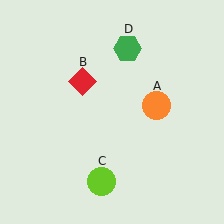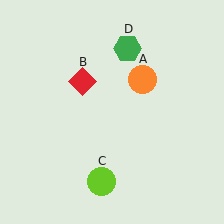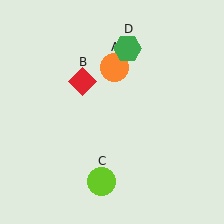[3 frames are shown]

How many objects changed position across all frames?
1 object changed position: orange circle (object A).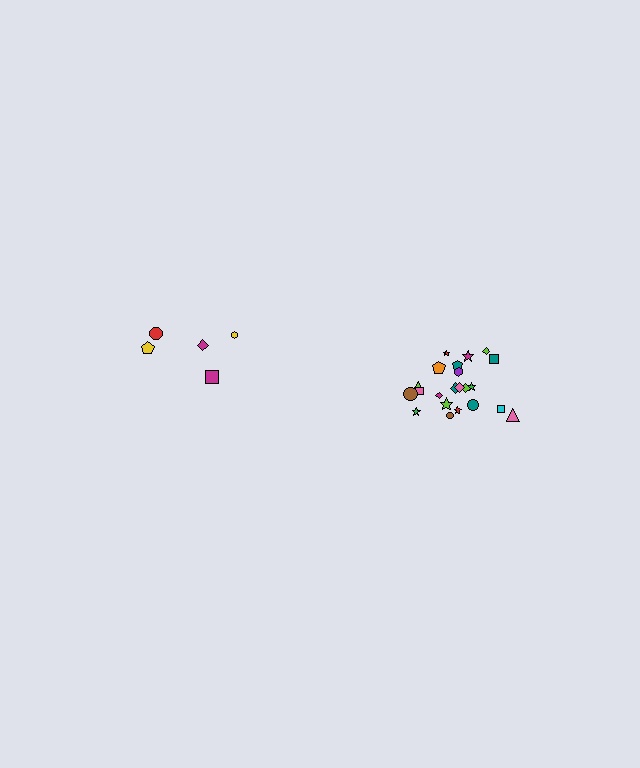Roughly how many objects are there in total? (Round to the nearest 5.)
Roughly 25 objects in total.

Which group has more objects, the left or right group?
The right group.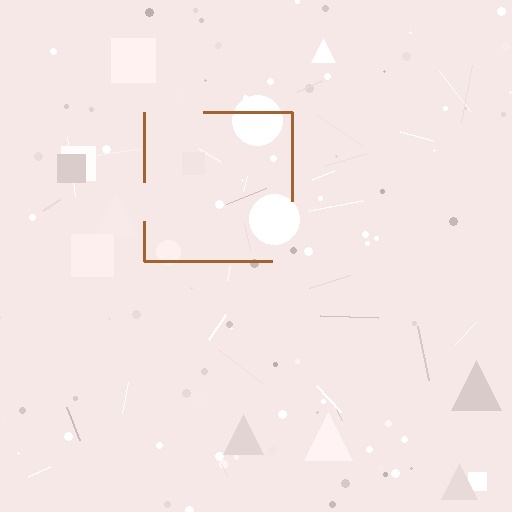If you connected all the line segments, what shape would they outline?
They would outline a square.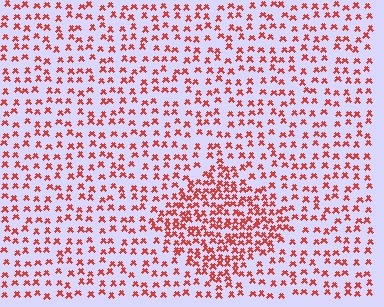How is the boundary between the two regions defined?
The boundary is defined by a change in element density (approximately 2.1x ratio). All elements are the same color, size, and shape.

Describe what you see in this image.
The image contains small red elements arranged at two different densities. A diamond-shaped region is visible where the elements are more densely packed than the surrounding area.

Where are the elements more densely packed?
The elements are more densely packed inside the diamond boundary.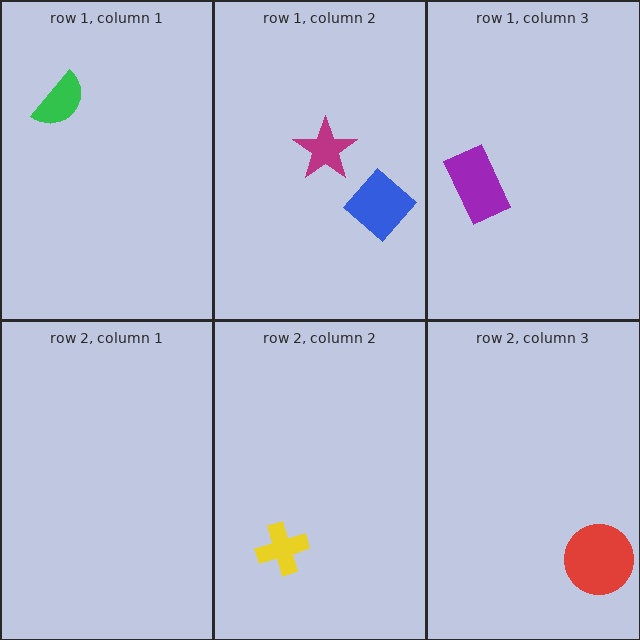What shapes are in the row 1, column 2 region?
The magenta star, the blue diamond.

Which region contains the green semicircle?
The row 1, column 1 region.